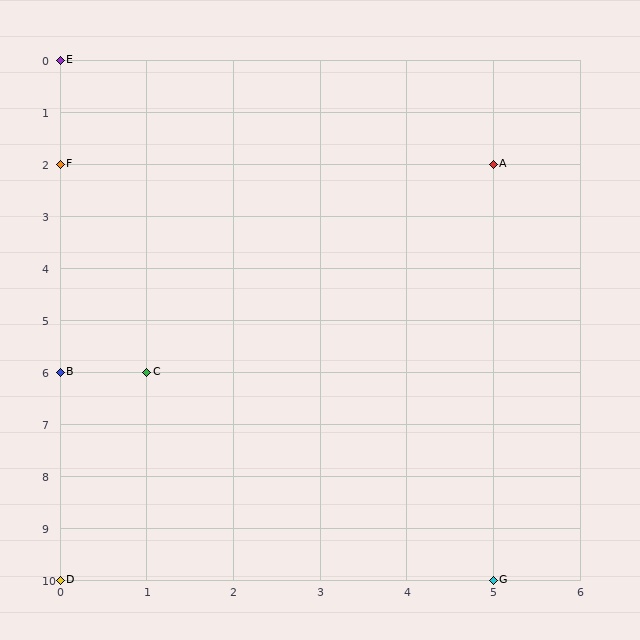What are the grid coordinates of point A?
Point A is at grid coordinates (5, 2).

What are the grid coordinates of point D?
Point D is at grid coordinates (0, 10).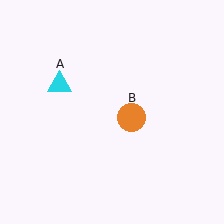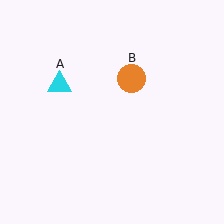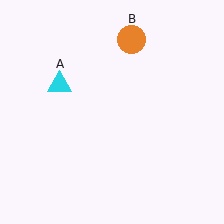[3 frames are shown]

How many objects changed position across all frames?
1 object changed position: orange circle (object B).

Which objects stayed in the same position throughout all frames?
Cyan triangle (object A) remained stationary.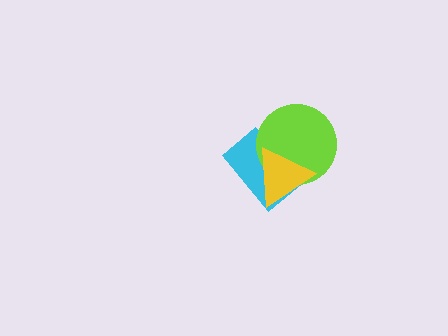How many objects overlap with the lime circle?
2 objects overlap with the lime circle.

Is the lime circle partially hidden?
Yes, it is partially covered by another shape.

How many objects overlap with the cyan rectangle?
2 objects overlap with the cyan rectangle.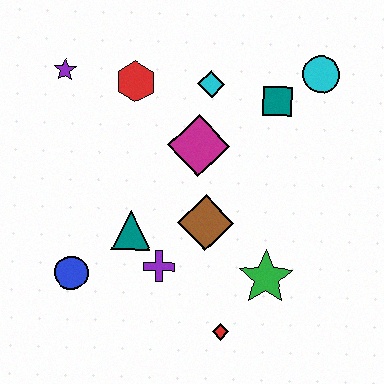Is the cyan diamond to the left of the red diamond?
Yes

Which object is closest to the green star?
The red diamond is closest to the green star.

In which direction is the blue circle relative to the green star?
The blue circle is to the left of the green star.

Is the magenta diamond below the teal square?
Yes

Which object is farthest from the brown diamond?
The purple star is farthest from the brown diamond.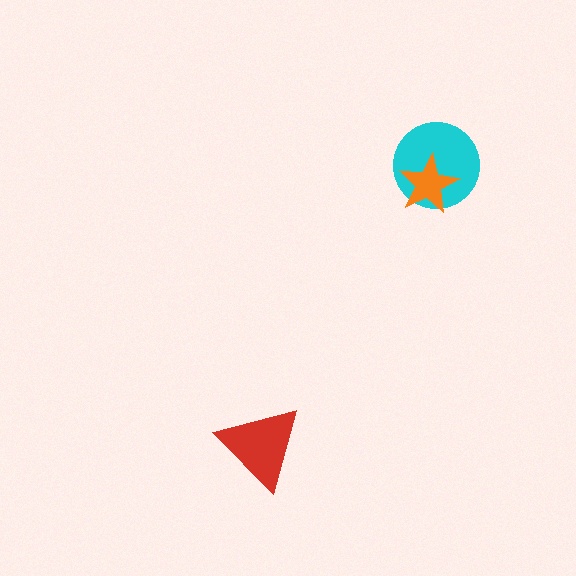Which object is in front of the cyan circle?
The orange star is in front of the cyan circle.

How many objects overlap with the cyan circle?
1 object overlaps with the cyan circle.